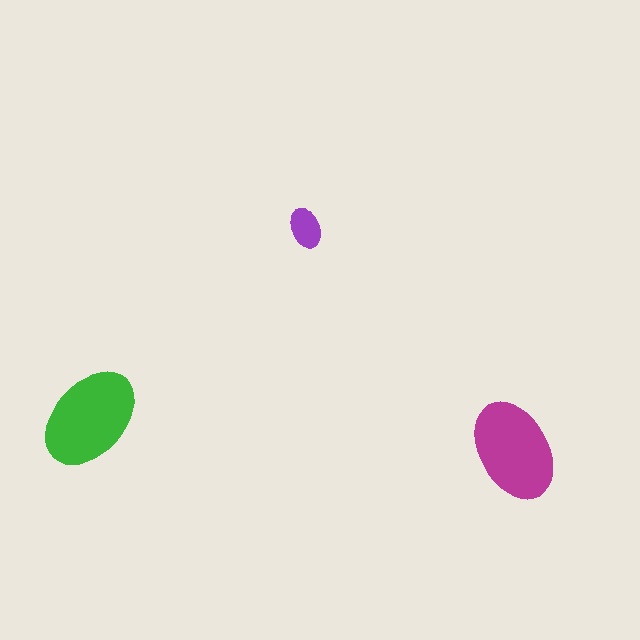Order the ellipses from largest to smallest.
the green one, the magenta one, the purple one.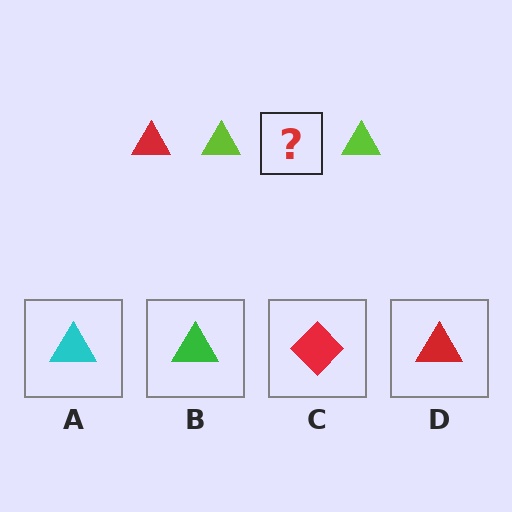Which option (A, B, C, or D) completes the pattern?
D.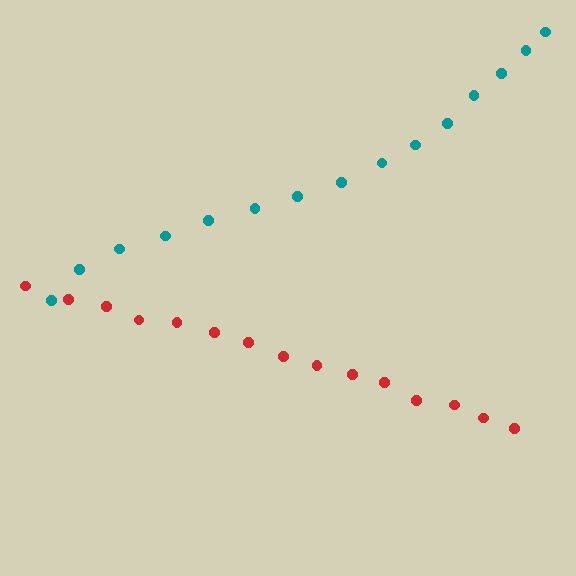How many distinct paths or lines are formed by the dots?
There are 2 distinct paths.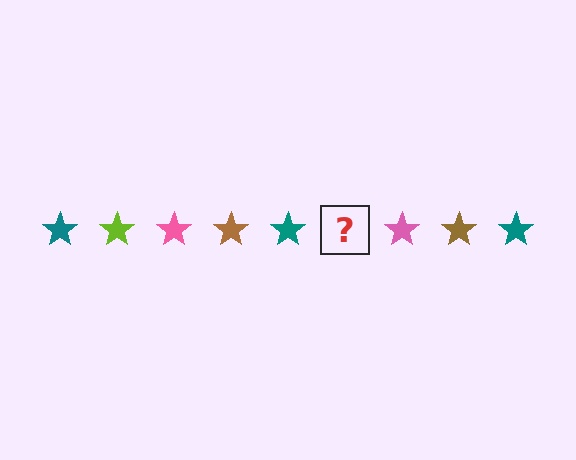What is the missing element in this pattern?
The missing element is a lime star.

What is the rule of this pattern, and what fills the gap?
The rule is that the pattern cycles through teal, lime, pink, brown stars. The gap should be filled with a lime star.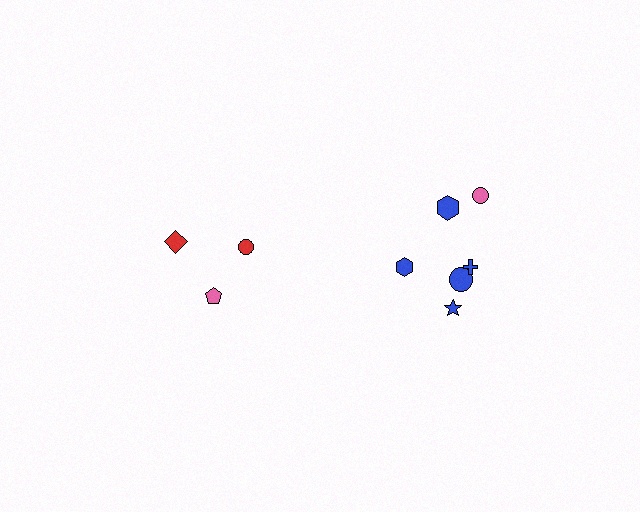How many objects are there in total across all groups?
There are 9 objects.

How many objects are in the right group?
There are 6 objects.